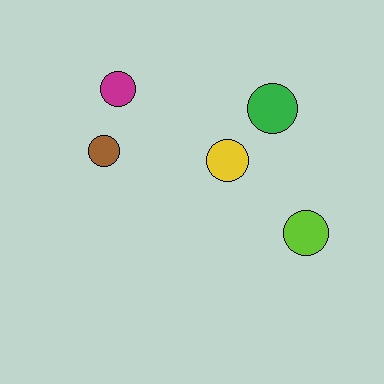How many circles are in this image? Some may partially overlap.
There are 5 circles.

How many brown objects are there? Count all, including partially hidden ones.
There is 1 brown object.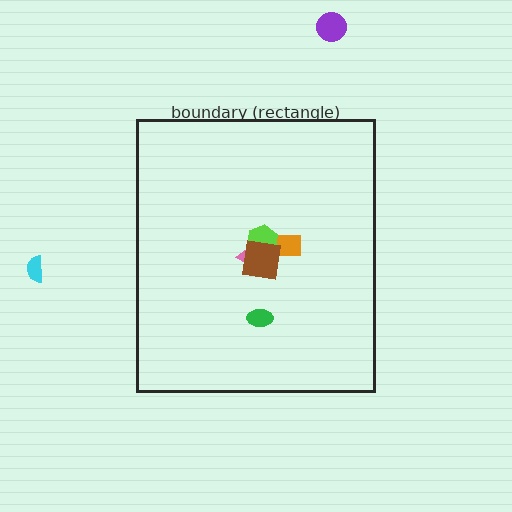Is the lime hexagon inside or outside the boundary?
Inside.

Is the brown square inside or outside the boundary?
Inside.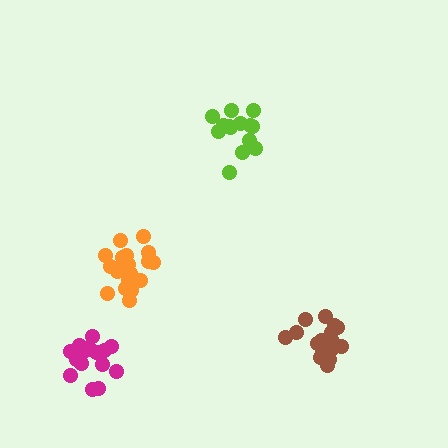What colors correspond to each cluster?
The clusters are colored: brown, lime, magenta, orange.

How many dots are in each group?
Group 1: 18 dots, Group 2: 14 dots, Group 3: 17 dots, Group 4: 19 dots (68 total).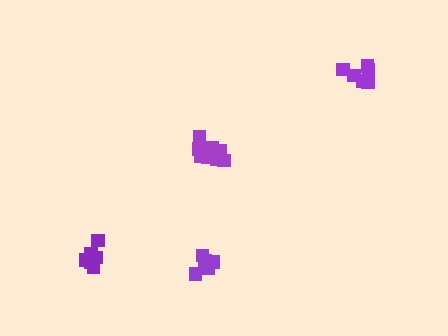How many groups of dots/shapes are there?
There are 4 groups.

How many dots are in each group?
Group 1: 12 dots, Group 2: 6 dots, Group 3: 7 dots, Group 4: 6 dots (31 total).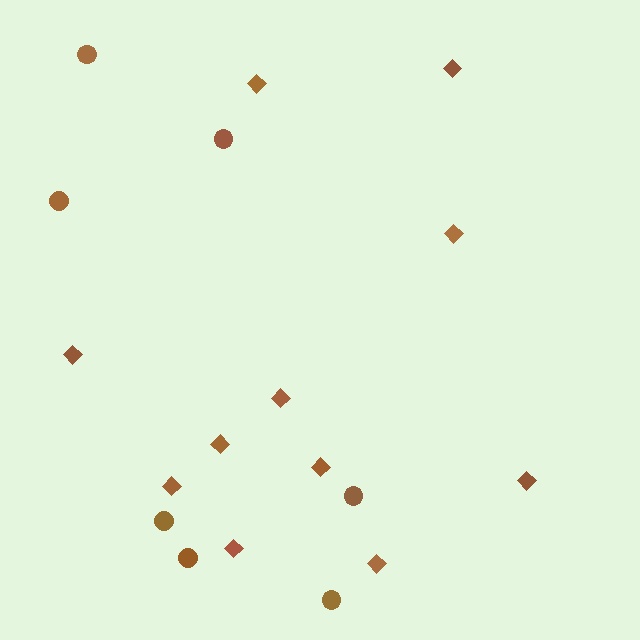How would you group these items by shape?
There are 2 groups: one group of diamonds (11) and one group of circles (7).